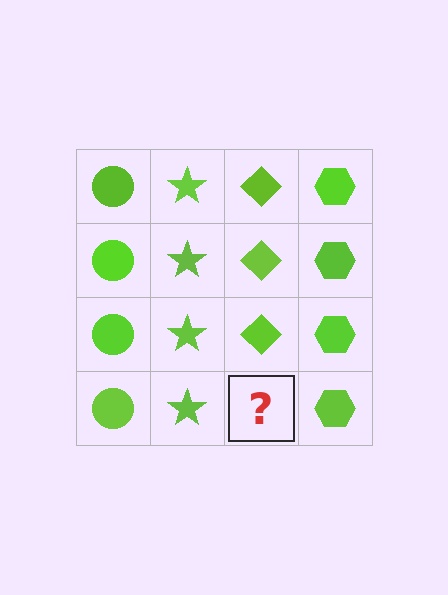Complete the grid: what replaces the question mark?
The question mark should be replaced with a lime diamond.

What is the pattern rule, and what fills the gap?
The rule is that each column has a consistent shape. The gap should be filled with a lime diamond.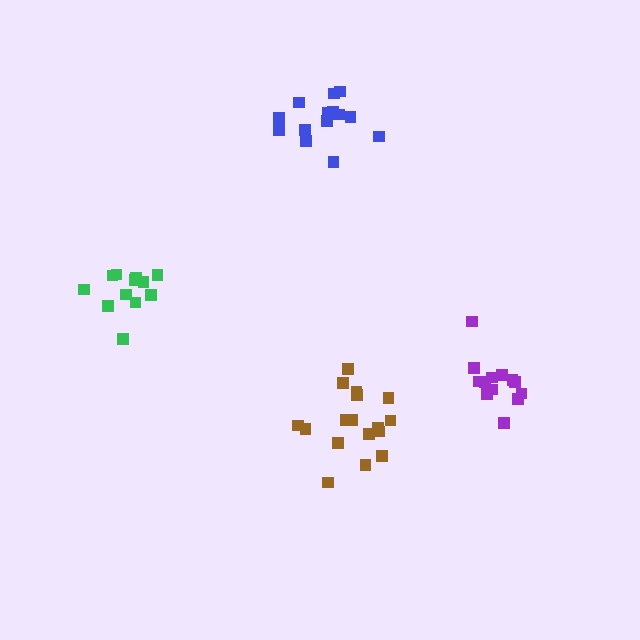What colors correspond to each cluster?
The clusters are colored: brown, blue, green, purple.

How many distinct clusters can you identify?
There are 4 distinct clusters.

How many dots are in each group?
Group 1: 17 dots, Group 2: 14 dots, Group 3: 12 dots, Group 4: 13 dots (56 total).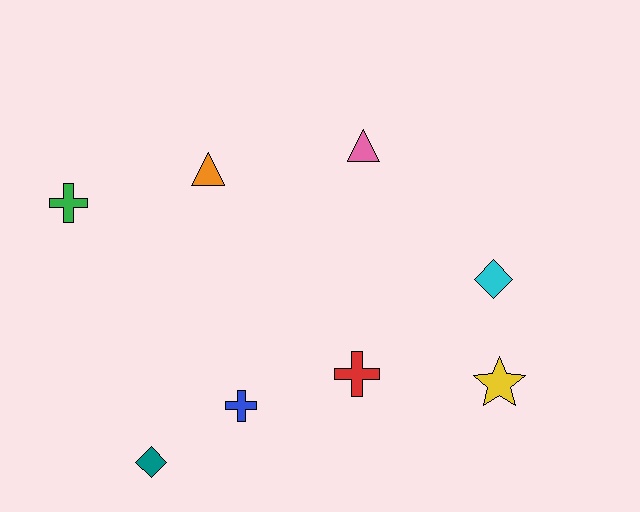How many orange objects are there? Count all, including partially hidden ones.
There is 1 orange object.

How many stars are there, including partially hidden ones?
There is 1 star.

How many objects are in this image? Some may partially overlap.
There are 8 objects.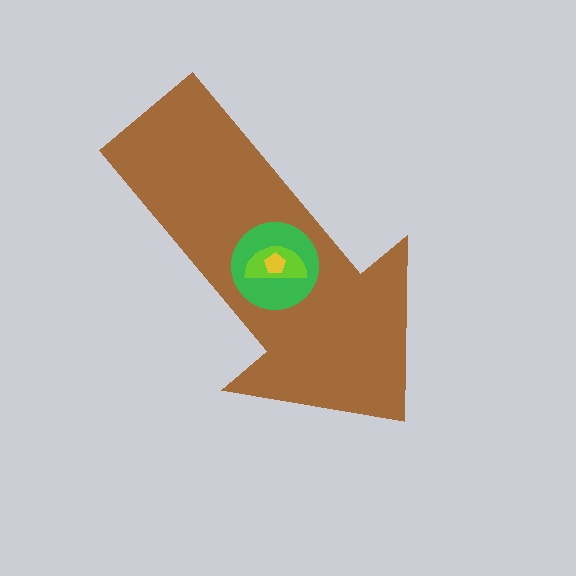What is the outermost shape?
The brown arrow.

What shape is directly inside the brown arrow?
The green circle.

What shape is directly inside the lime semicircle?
The yellow pentagon.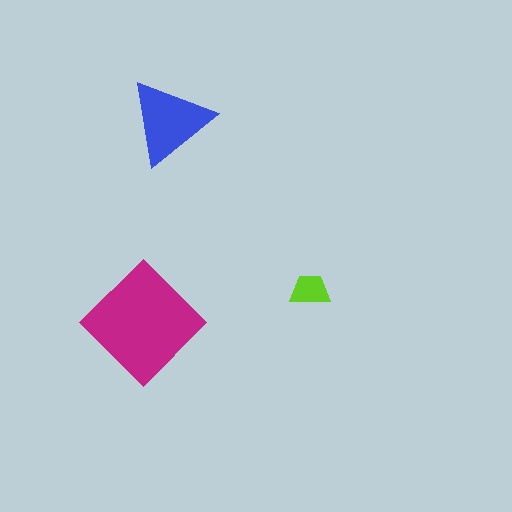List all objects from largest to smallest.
The magenta diamond, the blue triangle, the lime trapezoid.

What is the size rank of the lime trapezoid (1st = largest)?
3rd.